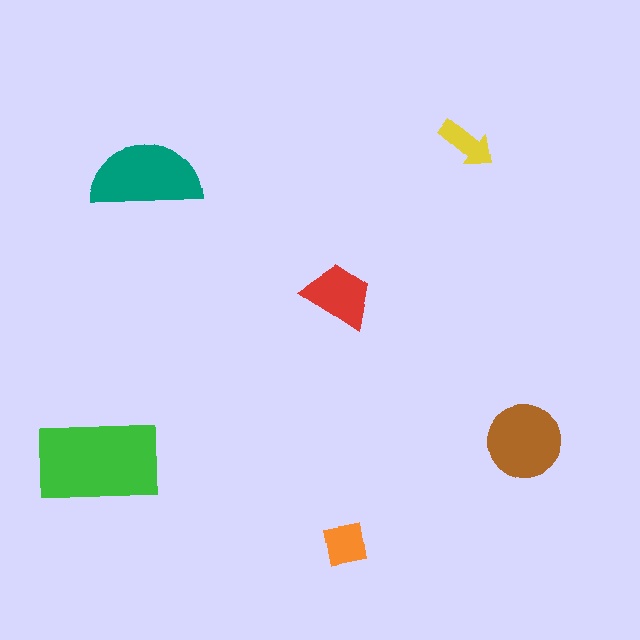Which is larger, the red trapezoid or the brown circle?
The brown circle.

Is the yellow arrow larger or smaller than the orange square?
Smaller.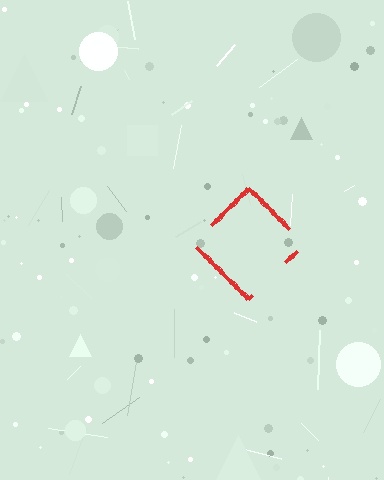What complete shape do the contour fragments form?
The contour fragments form a diamond.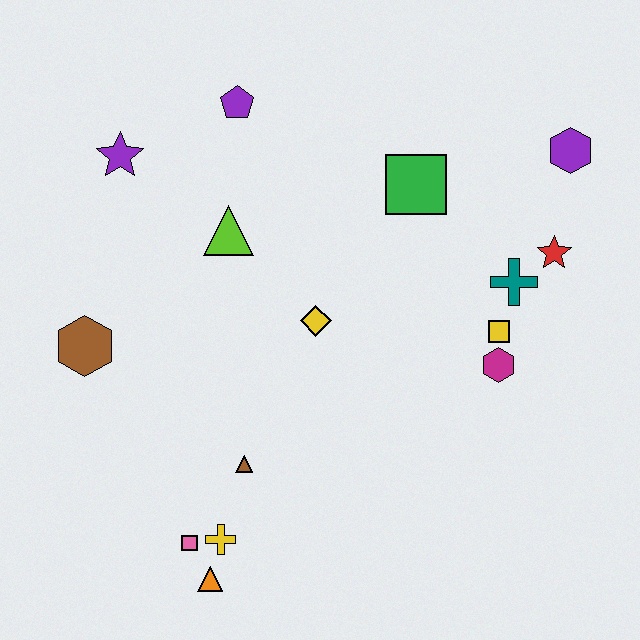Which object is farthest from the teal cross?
The brown hexagon is farthest from the teal cross.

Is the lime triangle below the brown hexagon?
No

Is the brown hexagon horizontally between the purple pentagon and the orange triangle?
No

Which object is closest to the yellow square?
The magenta hexagon is closest to the yellow square.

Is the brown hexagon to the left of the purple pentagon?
Yes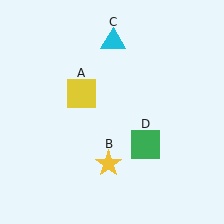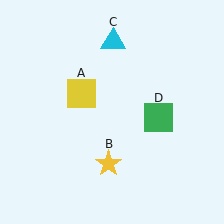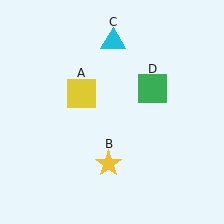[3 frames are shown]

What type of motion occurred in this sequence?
The green square (object D) rotated counterclockwise around the center of the scene.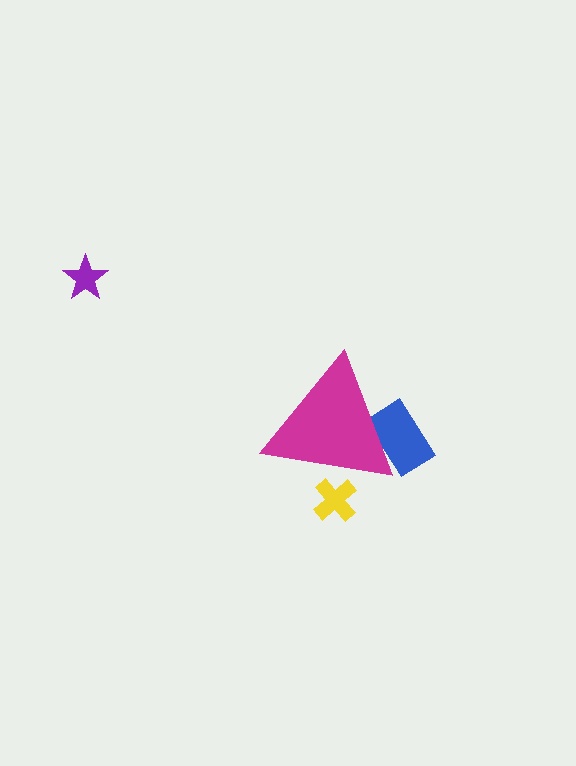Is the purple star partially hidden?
No, the purple star is fully visible.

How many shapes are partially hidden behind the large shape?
2 shapes are partially hidden.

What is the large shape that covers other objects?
A magenta triangle.